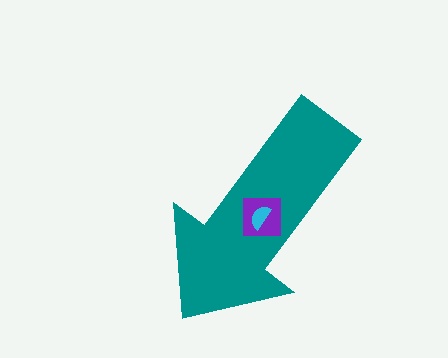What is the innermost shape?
The cyan semicircle.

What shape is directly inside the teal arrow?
The purple square.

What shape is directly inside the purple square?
The cyan semicircle.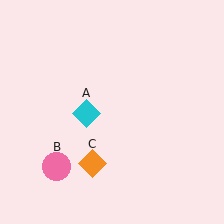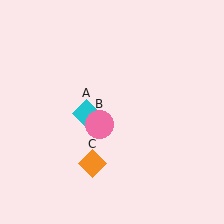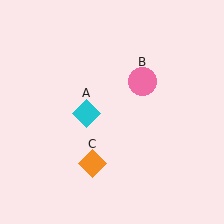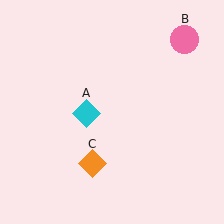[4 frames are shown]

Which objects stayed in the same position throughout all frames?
Cyan diamond (object A) and orange diamond (object C) remained stationary.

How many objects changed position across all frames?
1 object changed position: pink circle (object B).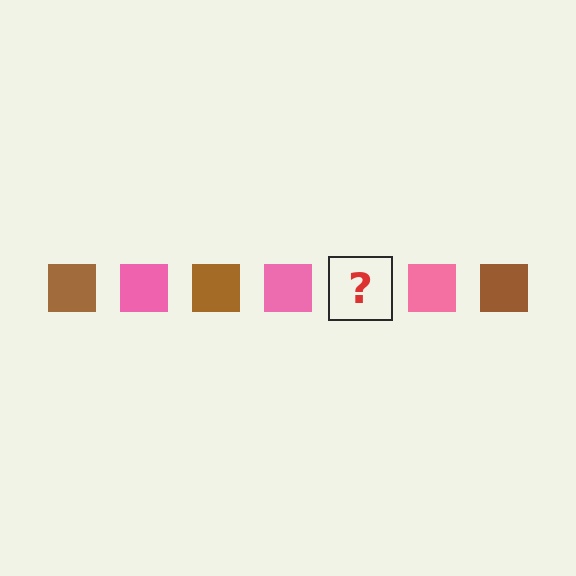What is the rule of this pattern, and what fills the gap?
The rule is that the pattern cycles through brown, pink squares. The gap should be filled with a brown square.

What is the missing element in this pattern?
The missing element is a brown square.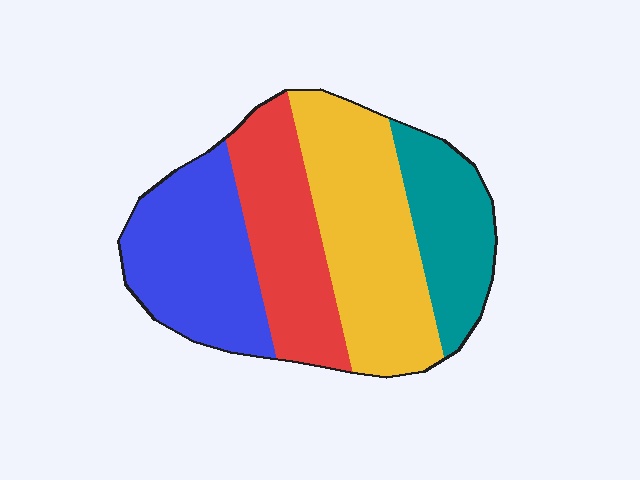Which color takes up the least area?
Teal, at roughly 20%.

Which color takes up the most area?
Yellow, at roughly 30%.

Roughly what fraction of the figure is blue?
Blue takes up about one quarter (1/4) of the figure.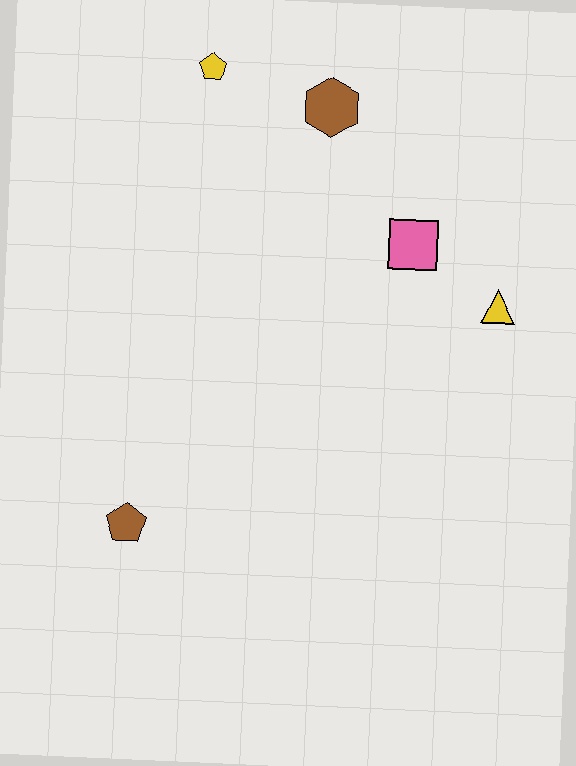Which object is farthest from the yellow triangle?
The brown pentagon is farthest from the yellow triangle.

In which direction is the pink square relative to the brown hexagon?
The pink square is below the brown hexagon.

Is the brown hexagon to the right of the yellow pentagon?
Yes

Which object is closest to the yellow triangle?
The pink square is closest to the yellow triangle.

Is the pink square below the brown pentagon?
No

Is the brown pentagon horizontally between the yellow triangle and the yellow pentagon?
No